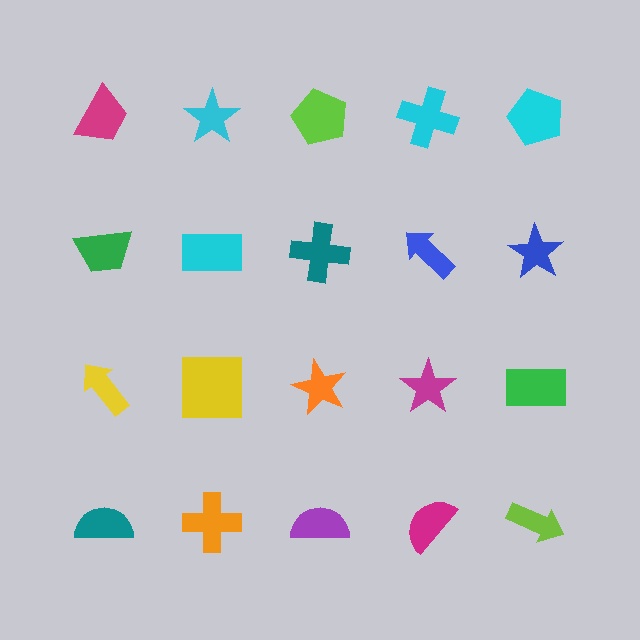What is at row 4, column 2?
An orange cross.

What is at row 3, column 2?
A yellow square.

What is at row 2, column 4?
A blue arrow.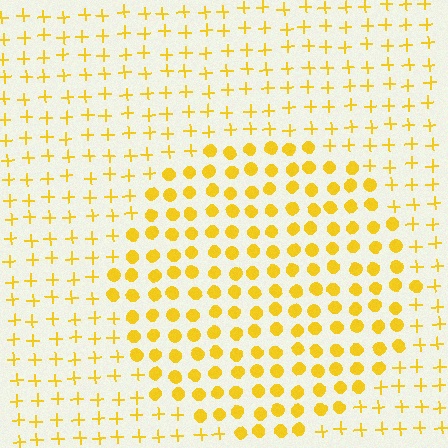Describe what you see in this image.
The image is filled with small yellow elements arranged in a uniform grid. A circle-shaped region contains circles, while the surrounding area contains plus signs. The boundary is defined purely by the change in element shape.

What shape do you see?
I see a circle.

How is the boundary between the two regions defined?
The boundary is defined by a change in element shape: circles inside vs. plus signs outside. All elements share the same color and spacing.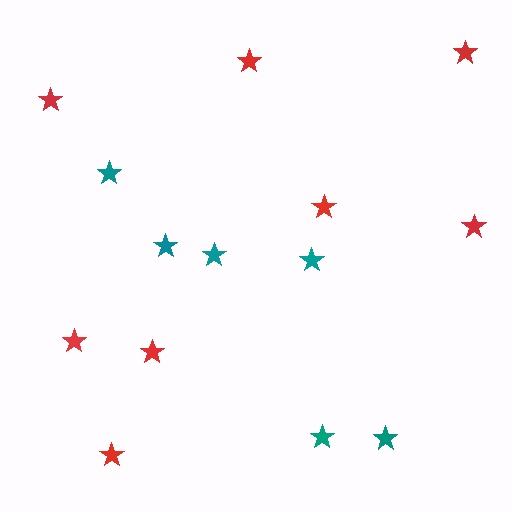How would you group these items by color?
There are 2 groups: one group of teal stars (6) and one group of red stars (8).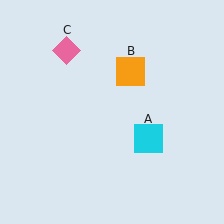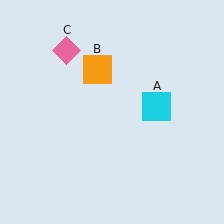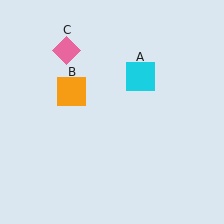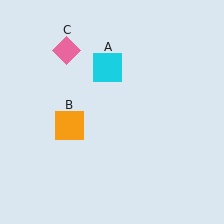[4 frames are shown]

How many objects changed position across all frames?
2 objects changed position: cyan square (object A), orange square (object B).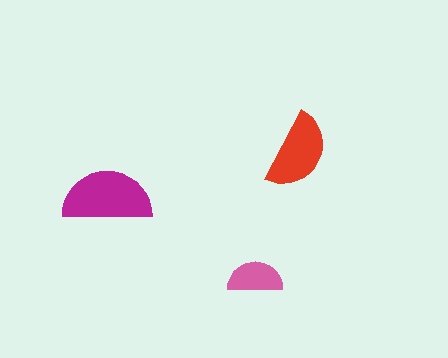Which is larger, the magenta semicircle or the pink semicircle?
The magenta one.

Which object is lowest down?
The pink semicircle is bottommost.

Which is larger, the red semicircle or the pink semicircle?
The red one.